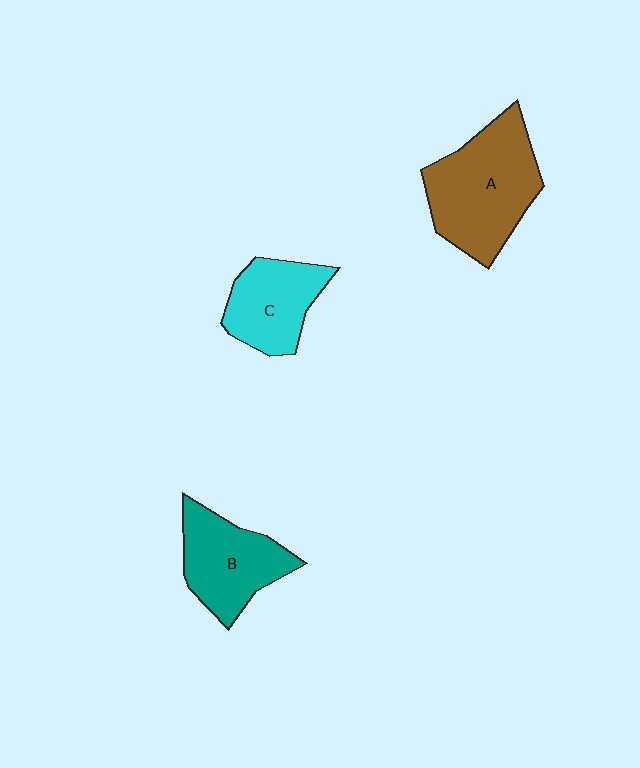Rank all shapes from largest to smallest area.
From largest to smallest: A (brown), B (teal), C (cyan).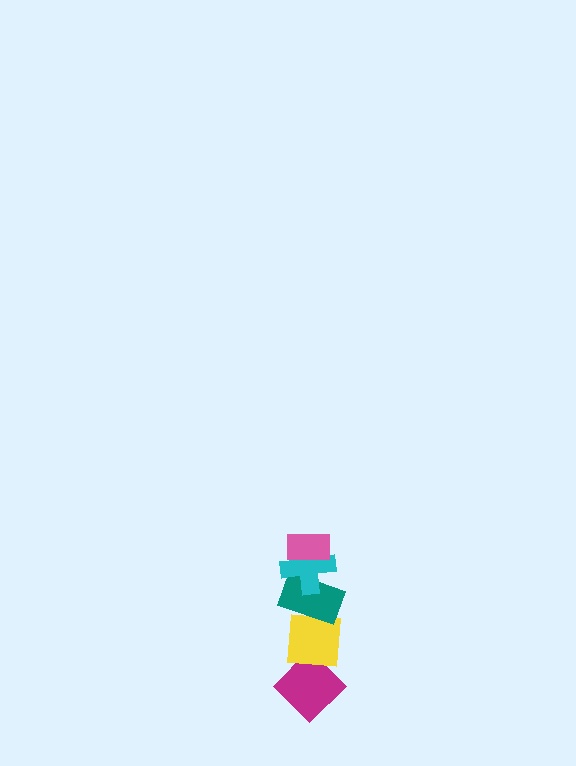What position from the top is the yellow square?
The yellow square is 4th from the top.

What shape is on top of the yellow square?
The teal rectangle is on top of the yellow square.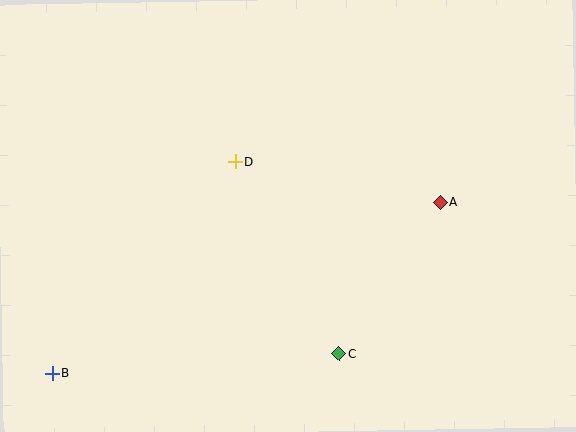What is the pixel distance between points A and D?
The distance between A and D is 209 pixels.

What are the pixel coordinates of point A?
Point A is at (440, 203).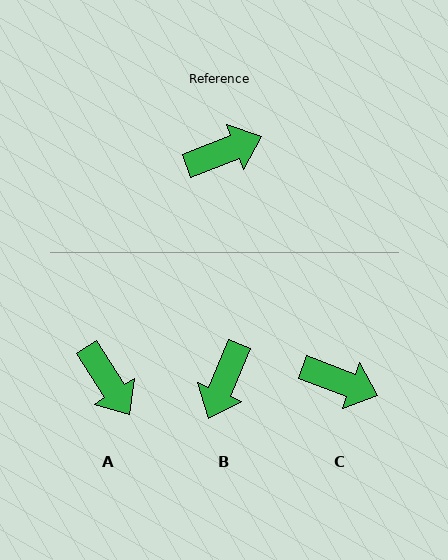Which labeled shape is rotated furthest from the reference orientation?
B, about 134 degrees away.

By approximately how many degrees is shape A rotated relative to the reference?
Approximately 79 degrees clockwise.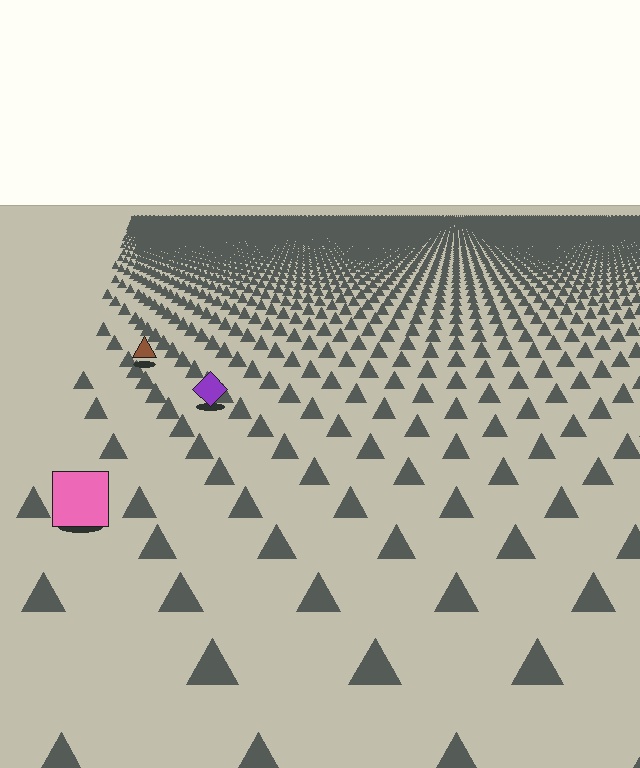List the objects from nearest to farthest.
From nearest to farthest: the pink square, the purple diamond, the brown triangle.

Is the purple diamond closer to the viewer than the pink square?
No. The pink square is closer — you can tell from the texture gradient: the ground texture is coarser near it.